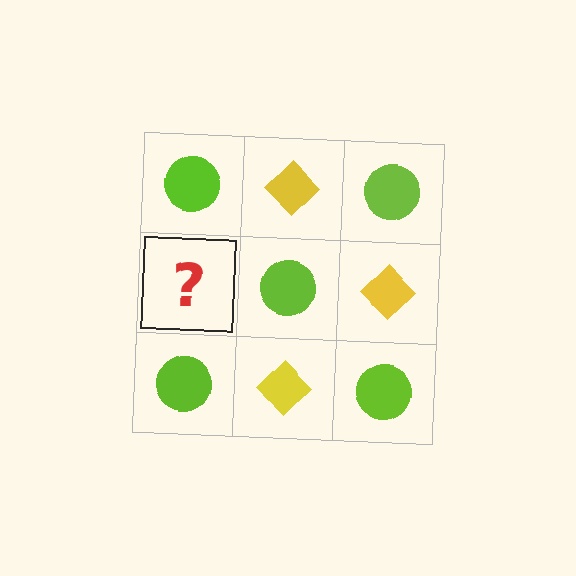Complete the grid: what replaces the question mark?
The question mark should be replaced with a yellow diamond.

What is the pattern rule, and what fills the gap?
The rule is that it alternates lime circle and yellow diamond in a checkerboard pattern. The gap should be filled with a yellow diamond.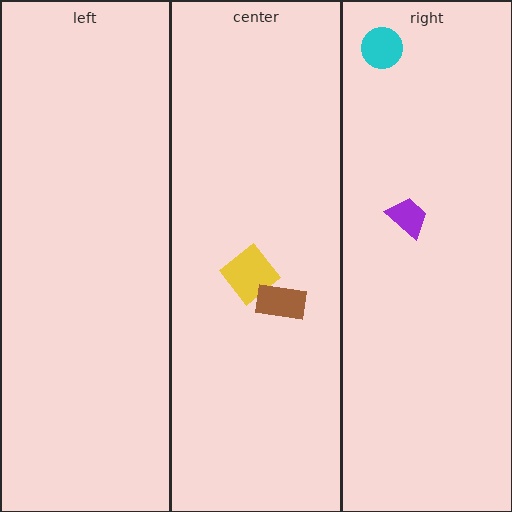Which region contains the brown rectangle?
The center region.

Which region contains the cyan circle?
The right region.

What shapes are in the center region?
The yellow diamond, the brown rectangle.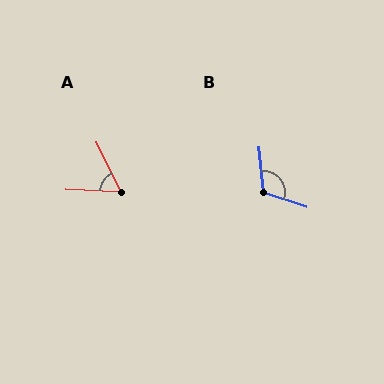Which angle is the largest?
B, at approximately 114 degrees.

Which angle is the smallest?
A, at approximately 62 degrees.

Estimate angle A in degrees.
Approximately 62 degrees.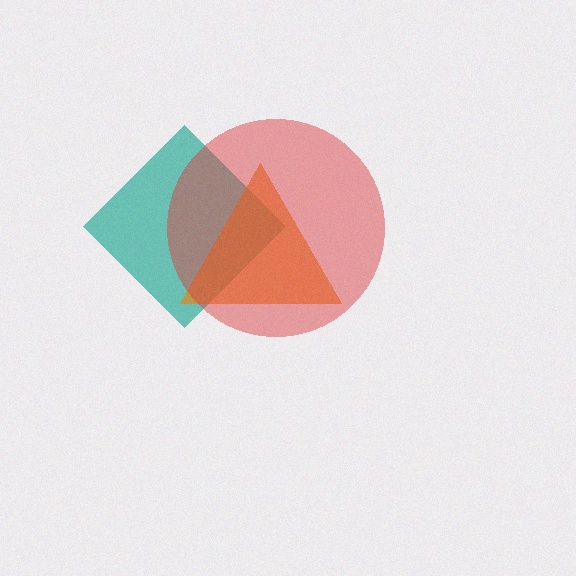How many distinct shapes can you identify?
There are 3 distinct shapes: a teal diamond, an orange triangle, a red circle.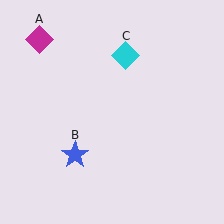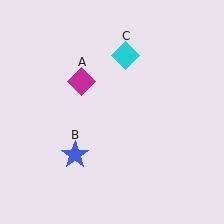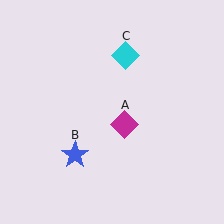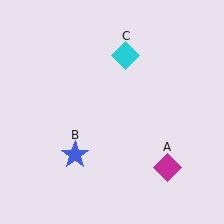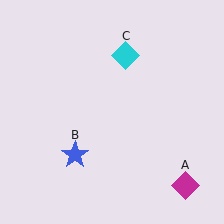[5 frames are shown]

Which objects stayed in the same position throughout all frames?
Blue star (object B) and cyan diamond (object C) remained stationary.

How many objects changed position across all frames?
1 object changed position: magenta diamond (object A).